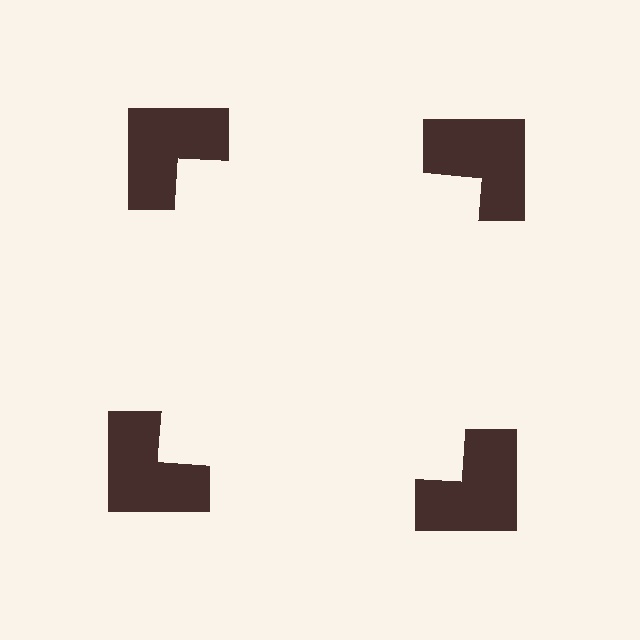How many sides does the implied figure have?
4 sides.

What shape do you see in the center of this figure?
An illusory square — its edges are inferred from the aligned wedge cuts in the notched squares, not physically drawn.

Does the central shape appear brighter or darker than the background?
It typically appears slightly brighter than the background, even though no actual brightness change is drawn.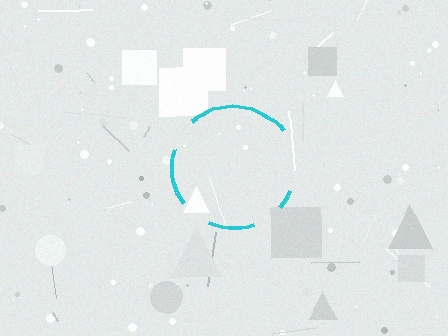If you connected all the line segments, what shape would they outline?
They would outline a circle.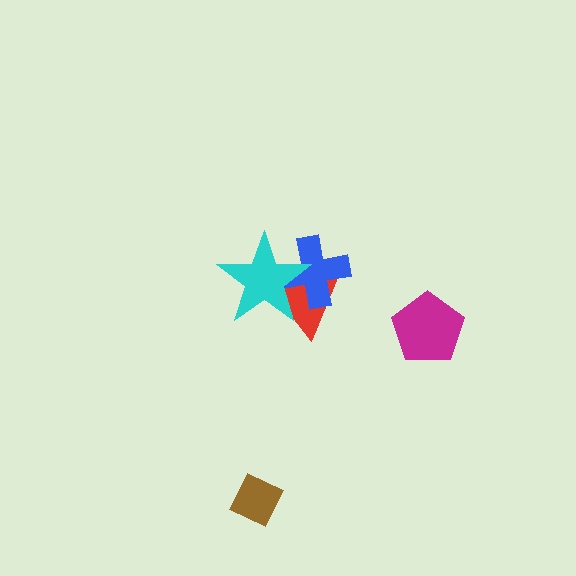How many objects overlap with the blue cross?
2 objects overlap with the blue cross.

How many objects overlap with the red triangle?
2 objects overlap with the red triangle.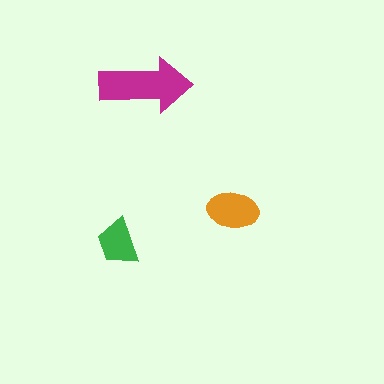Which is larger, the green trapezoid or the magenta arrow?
The magenta arrow.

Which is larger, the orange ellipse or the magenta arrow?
The magenta arrow.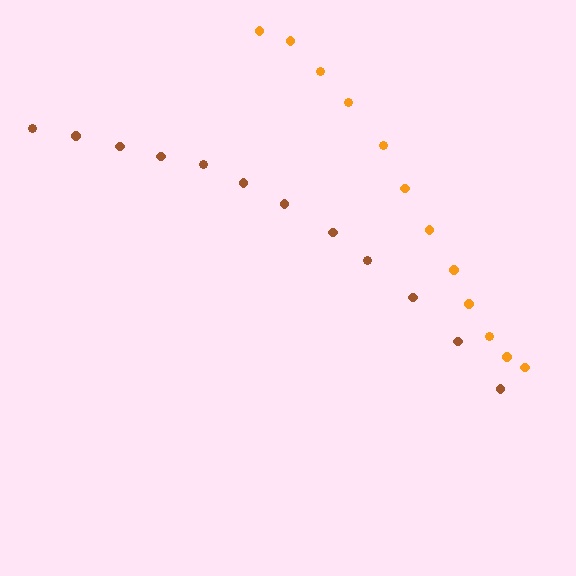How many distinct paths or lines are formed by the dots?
There are 2 distinct paths.